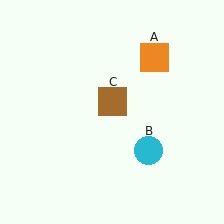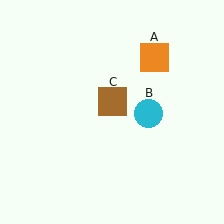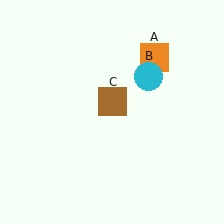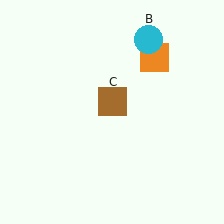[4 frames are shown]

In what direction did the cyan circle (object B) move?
The cyan circle (object B) moved up.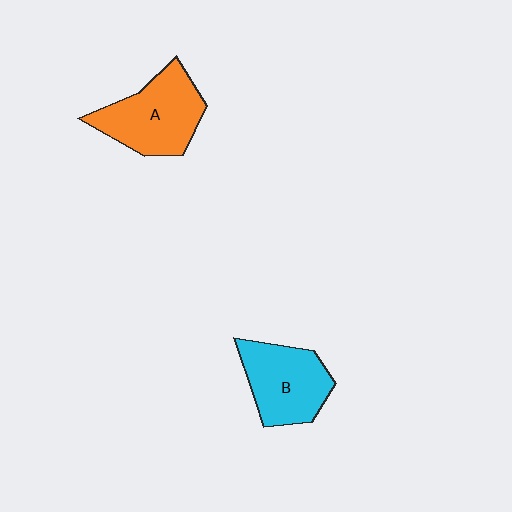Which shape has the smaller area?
Shape B (cyan).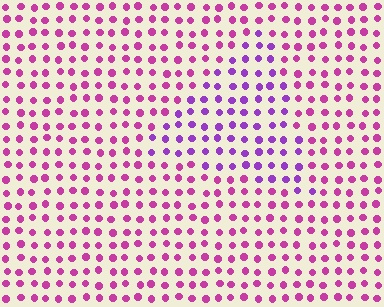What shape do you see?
I see a triangle.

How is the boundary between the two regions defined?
The boundary is defined purely by a slight shift in hue (about 35 degrees). Spacing, size, and orientation are identical on both sides.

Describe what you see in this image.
The image is filled with small magenta elements in a uniform arrangement. A triangle-shaped region is visible where the elements are tinted to a slightly different hue, forming a subtle color boundary.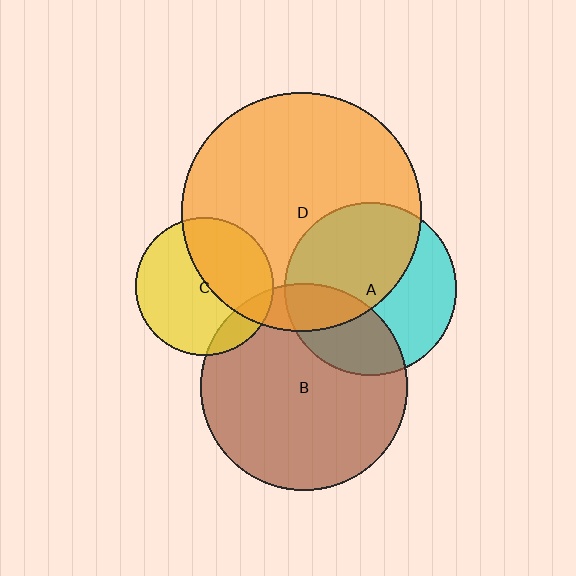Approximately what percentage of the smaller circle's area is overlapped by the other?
Approximately 15%.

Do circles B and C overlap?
Yes.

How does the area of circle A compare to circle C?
Approximately 1.6 times.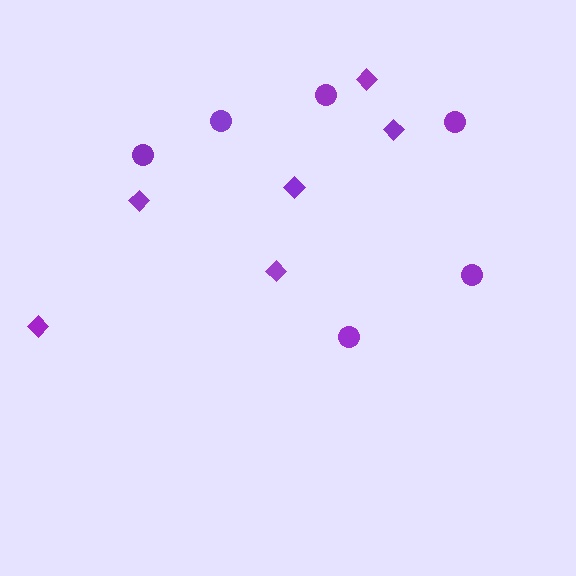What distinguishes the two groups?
There are 2 groups: one group of diamonds (6) and one group of circles (6).